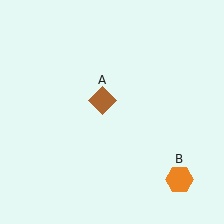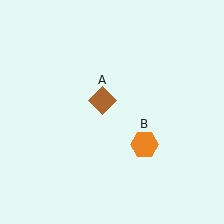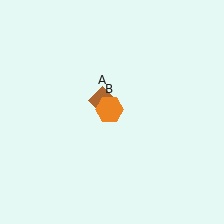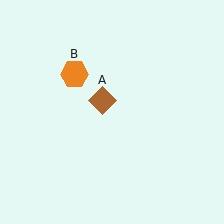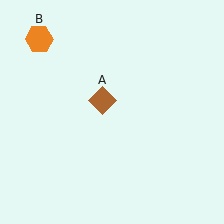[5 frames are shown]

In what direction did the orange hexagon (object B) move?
The orange hexagon (object B) moved up and to the left.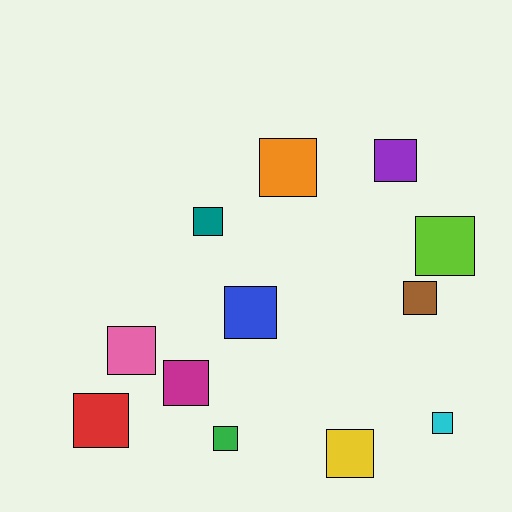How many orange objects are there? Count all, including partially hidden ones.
There is 1 orange object.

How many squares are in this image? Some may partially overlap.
There are 12 squares.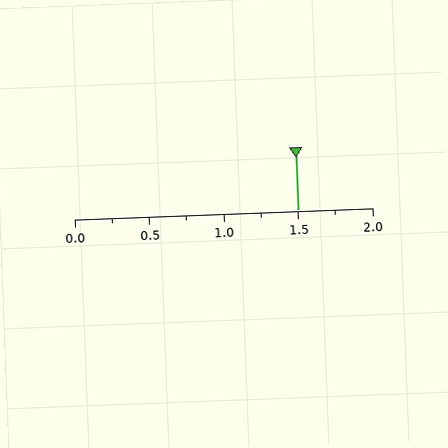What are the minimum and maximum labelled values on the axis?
The axis runs from 0.0 to 2.0.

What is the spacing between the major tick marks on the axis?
The major ticks are spaced 0.5 apart.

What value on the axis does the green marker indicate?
The marker indicates approximately 1.5.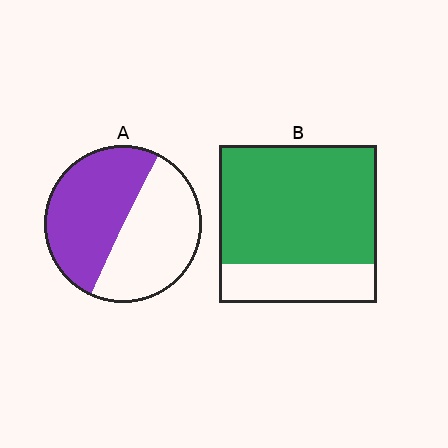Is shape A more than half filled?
Roughly half.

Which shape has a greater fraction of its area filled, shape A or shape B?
Shape B.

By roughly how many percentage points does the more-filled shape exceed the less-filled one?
By roughly 25 percentage points (B over A).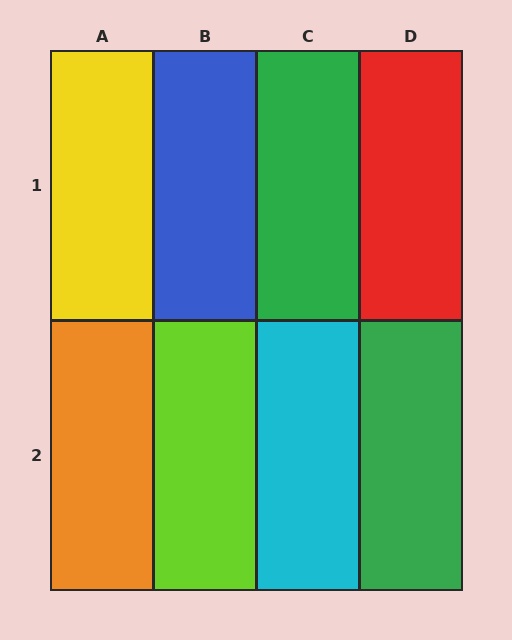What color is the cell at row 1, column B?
Blue.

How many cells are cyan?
1 cell is cyan.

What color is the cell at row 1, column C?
Green.